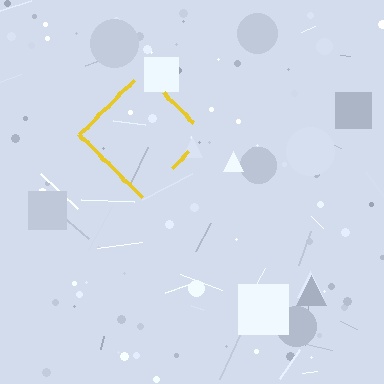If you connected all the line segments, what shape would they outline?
They would outline a diamond.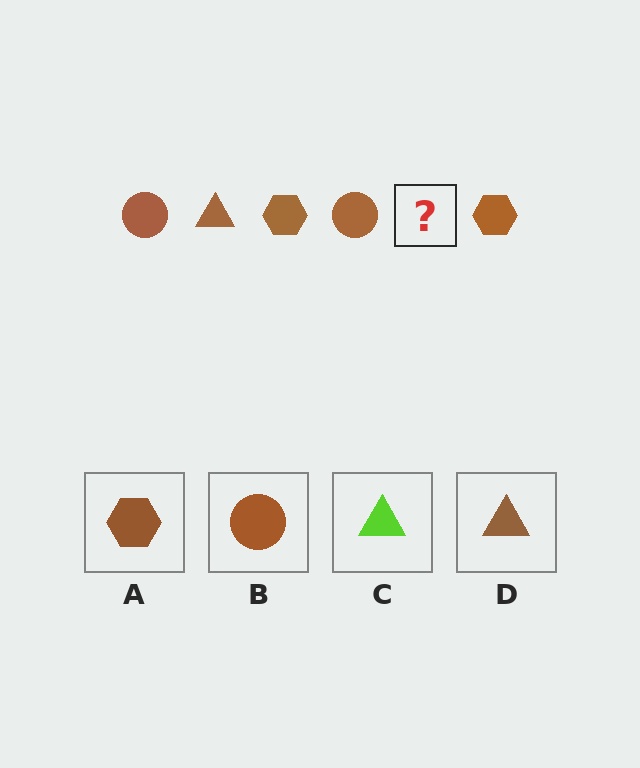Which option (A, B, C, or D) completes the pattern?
D.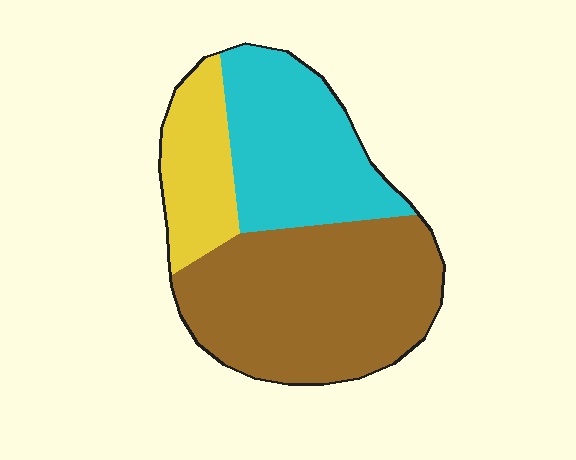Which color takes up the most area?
Brown, at roughly 50%.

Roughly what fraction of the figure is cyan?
Cyan covers roughly 30% of the figure.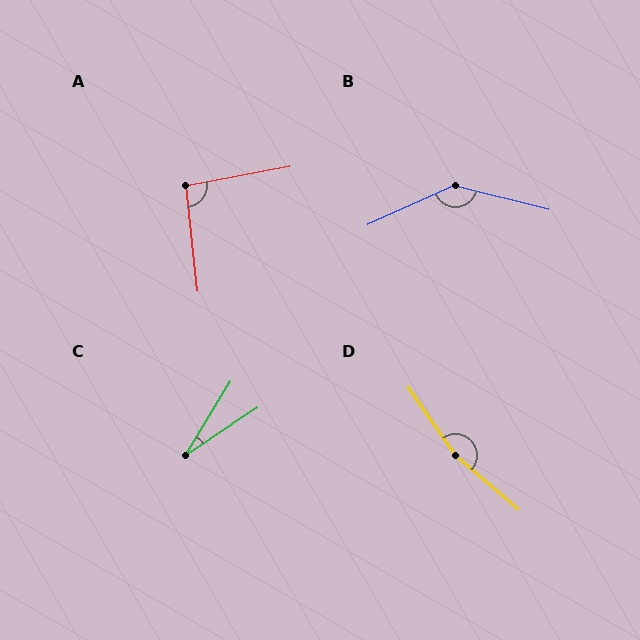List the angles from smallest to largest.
C (25°), A (95°), B (142°), D (165°).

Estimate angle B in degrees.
Approximately 142 degrees.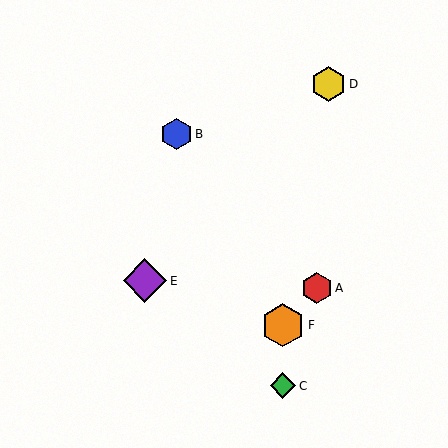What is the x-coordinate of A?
Object A is at x≈317.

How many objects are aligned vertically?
2 objects (C, F) are aligned vertically.